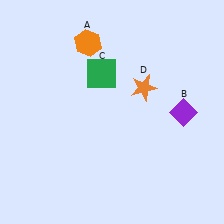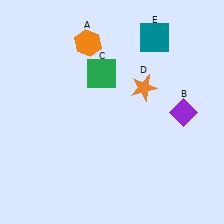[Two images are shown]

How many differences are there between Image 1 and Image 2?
There is 1 difference between the two images.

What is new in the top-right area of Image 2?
A teal square (E) was added in the top-right area of Image 2.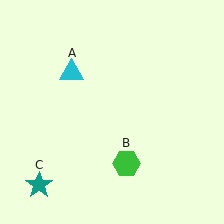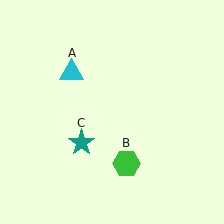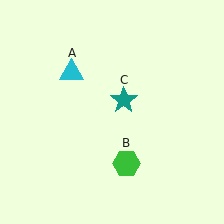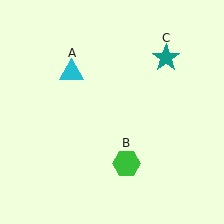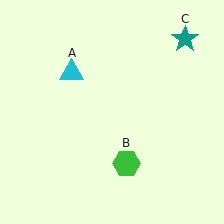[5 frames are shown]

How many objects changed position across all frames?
1 object changed position: teal star (object C).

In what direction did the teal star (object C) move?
The teal star (object C) moved up and to the right.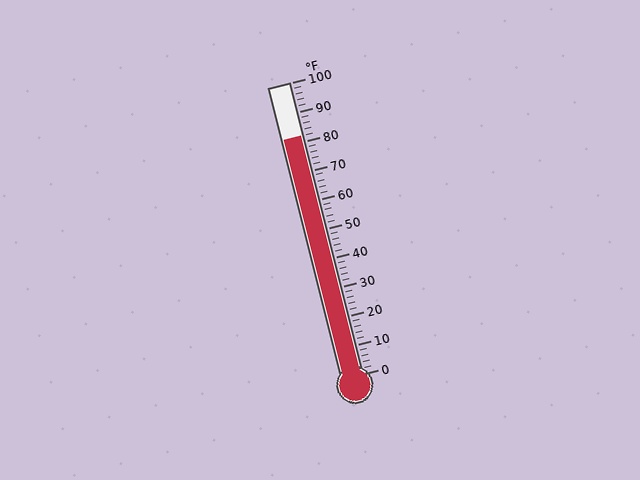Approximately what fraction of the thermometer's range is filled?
The thermometer is filled to approximately 80% of its range.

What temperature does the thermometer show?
The thermometer shows approximately 82°F.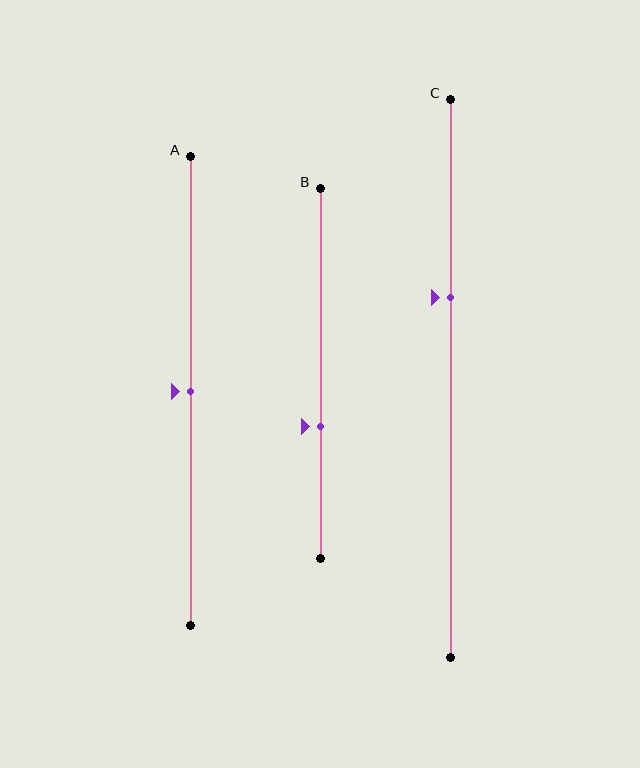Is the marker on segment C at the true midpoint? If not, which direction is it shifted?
No, the marker on segment C is shifted upward by about 15% of the segment length.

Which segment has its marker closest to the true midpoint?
Segment A has its marker closest to the true midpoint.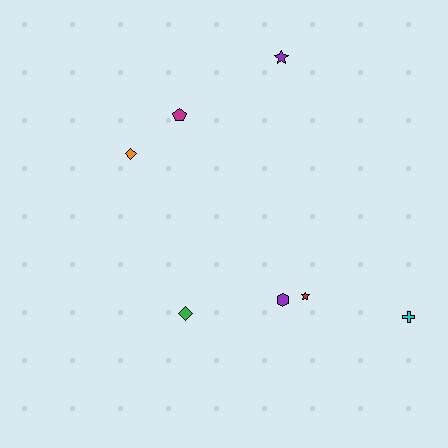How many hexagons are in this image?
There is 1 hexagon.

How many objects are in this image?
There are 7 objects.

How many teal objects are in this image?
There are no teal objects.